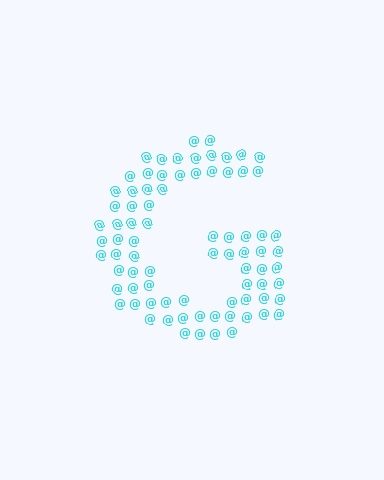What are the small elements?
The small elements are at signs.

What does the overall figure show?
The overall figure shows the letter G.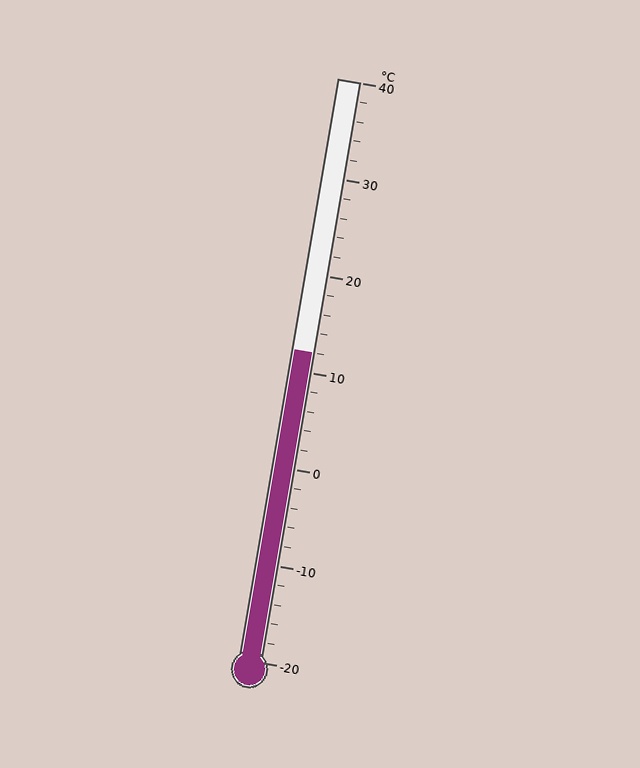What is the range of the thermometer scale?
The thermometer scale ranges from -20°C to 40°C.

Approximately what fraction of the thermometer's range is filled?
The thermometer is filled to approximately 55% of its range.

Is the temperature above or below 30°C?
The temperature is below 30°C.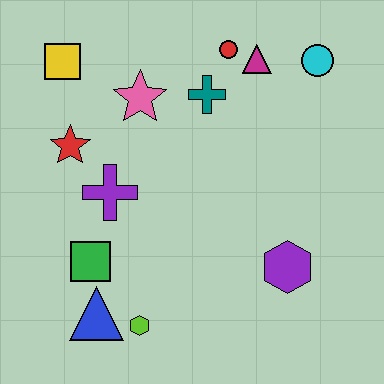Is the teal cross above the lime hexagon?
Yes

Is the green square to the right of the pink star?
No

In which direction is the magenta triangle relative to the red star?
The magenta triangle is to the right of the red star.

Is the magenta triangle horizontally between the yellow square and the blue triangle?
No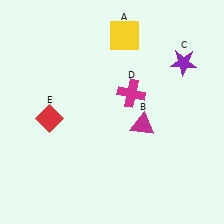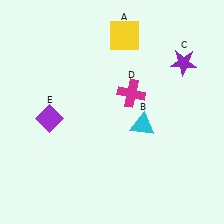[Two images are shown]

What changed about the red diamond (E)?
In Image 1, E is red. In Image 2, it changed to purple.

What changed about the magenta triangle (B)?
In Image 1, B is magenta. In Image 2, it changed to cyan.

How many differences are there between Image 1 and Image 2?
There are 2 differences between the two images.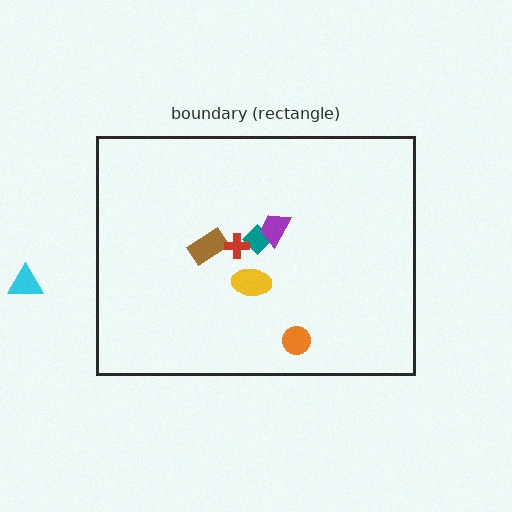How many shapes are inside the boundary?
6 inside, 1 outside.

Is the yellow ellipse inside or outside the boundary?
Inside.